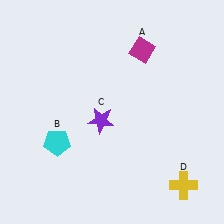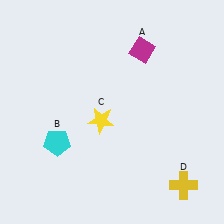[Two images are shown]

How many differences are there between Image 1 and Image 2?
There is 1 difference between the two images.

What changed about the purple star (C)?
In Image 1, C is purple. In Image 2, it changed to yellow.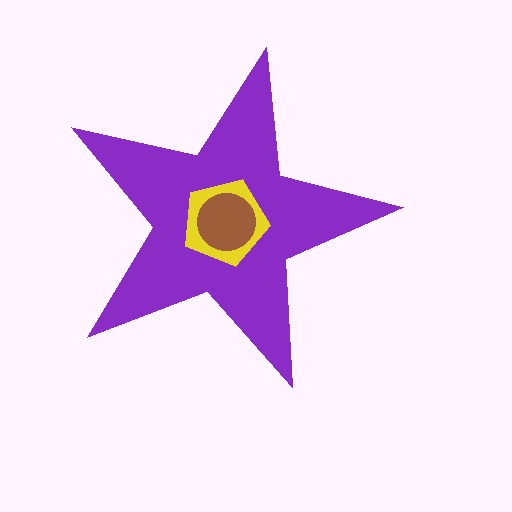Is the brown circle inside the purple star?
Yes.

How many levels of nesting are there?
3.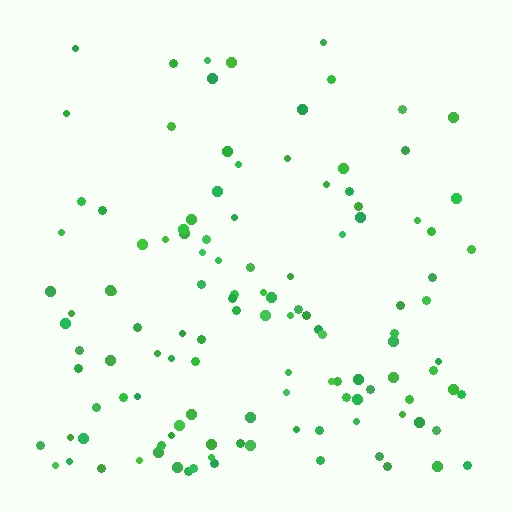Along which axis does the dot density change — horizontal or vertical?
Vertical.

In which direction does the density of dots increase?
From top to bottom, with the bottom side densest.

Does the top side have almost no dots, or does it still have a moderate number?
Still a moderate number, just noticeably fewer than the bottom.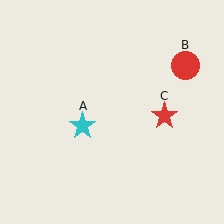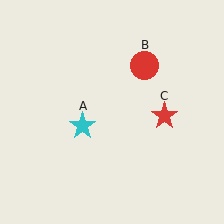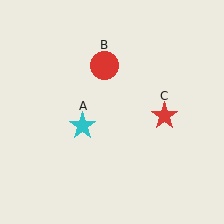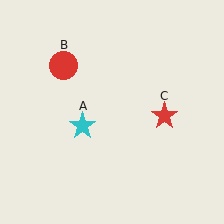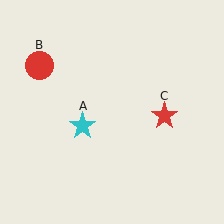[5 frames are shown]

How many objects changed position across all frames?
1 object changed position: red circle (object B).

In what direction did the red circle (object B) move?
The red circle (object B) moved left.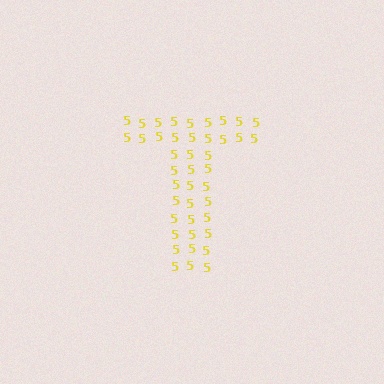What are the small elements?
The small elements are digit 5's.